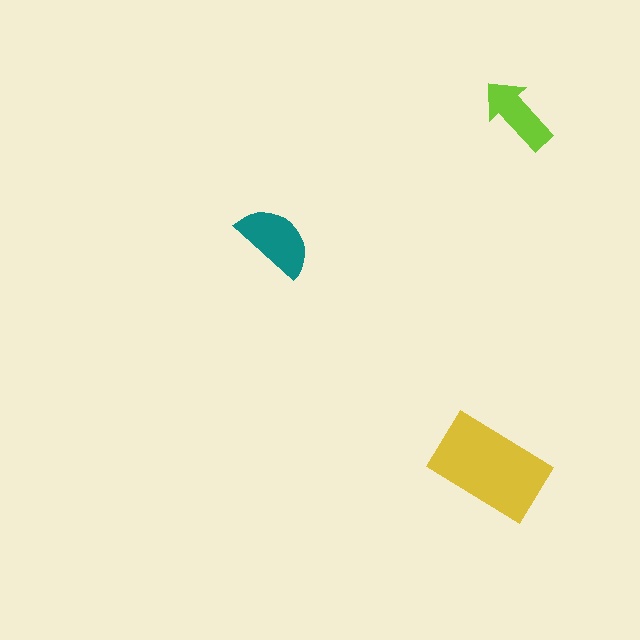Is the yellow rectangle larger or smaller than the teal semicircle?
Larger.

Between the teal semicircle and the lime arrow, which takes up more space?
The teal semicircle.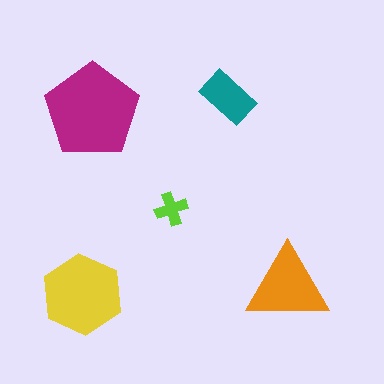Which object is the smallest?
The lime cross.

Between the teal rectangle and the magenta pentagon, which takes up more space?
The magenta pentagon.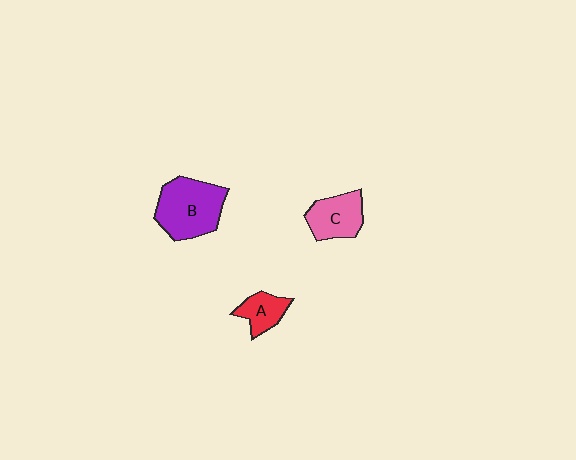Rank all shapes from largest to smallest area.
From largest to smallest: B (purple), C (pink), A (red).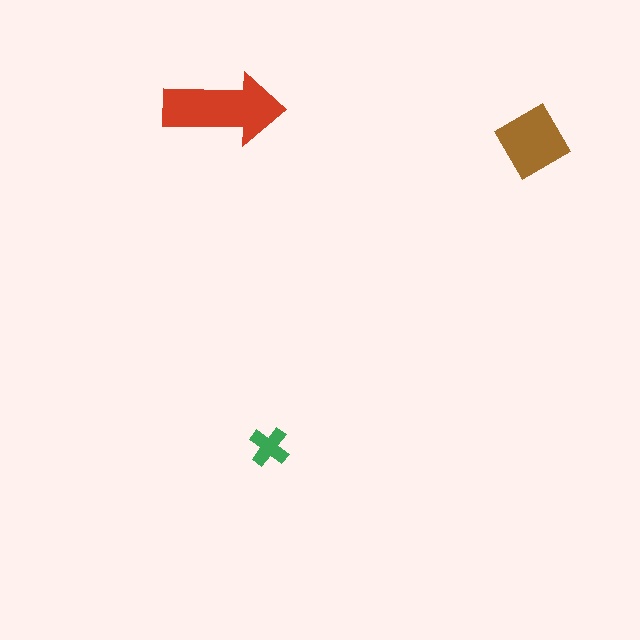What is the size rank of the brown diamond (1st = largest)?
2nd.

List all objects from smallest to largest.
The green cross, the brown diamond, the red arrow.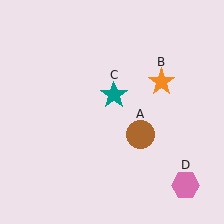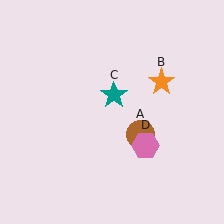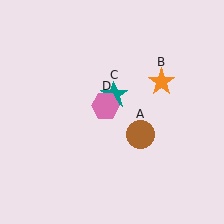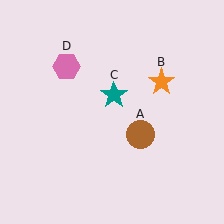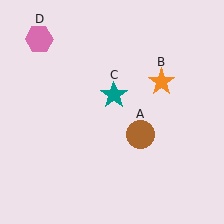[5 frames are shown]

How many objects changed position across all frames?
1 object changed position: pink hexagon (object D).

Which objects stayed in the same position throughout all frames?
Brown circle (object A) and orange star (object B) and teal star (object C) remained stationary.